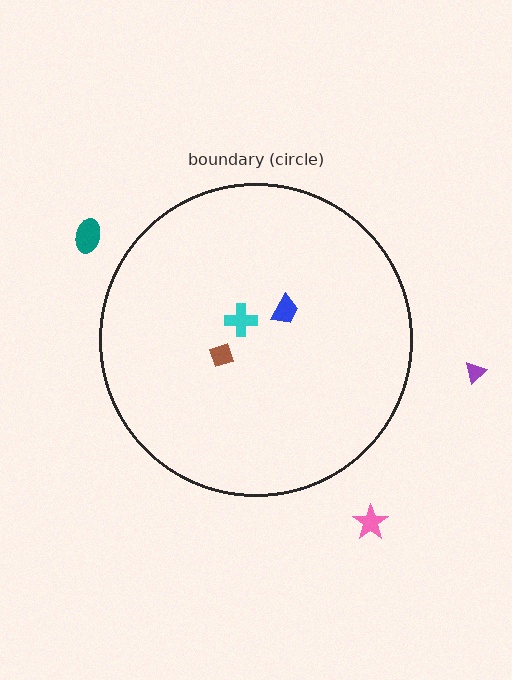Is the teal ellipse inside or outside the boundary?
Outside.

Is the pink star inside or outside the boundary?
Outside.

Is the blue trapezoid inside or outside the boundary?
Inside.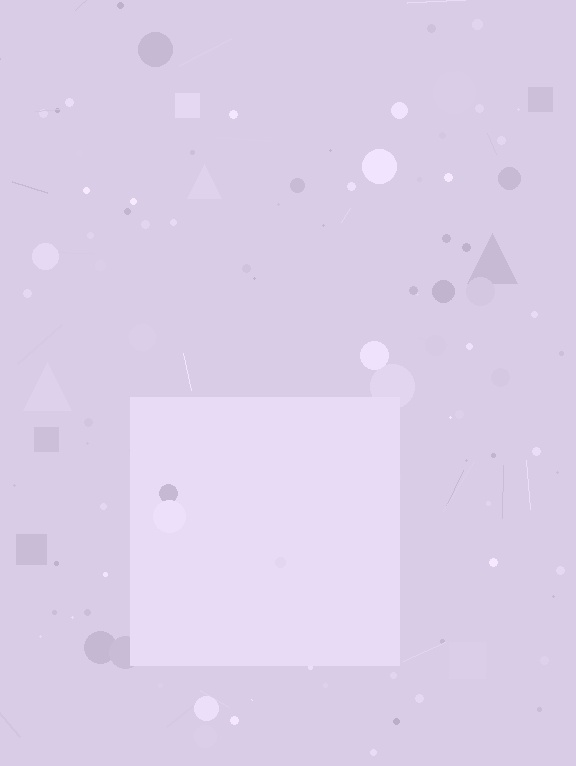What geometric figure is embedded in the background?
A square is embedded in the background.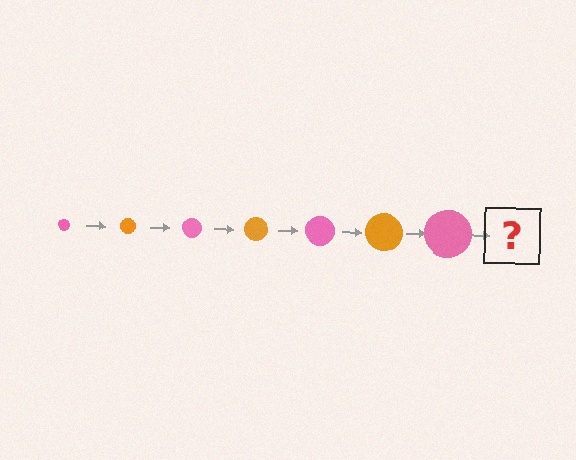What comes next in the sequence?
The next element should be an orange circle, larger than the previous one.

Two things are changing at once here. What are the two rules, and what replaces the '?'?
The two rules are that the circle grows larger each step and the color cycles through pink and orange. The '?' should be an orange circle, larger than the previous one.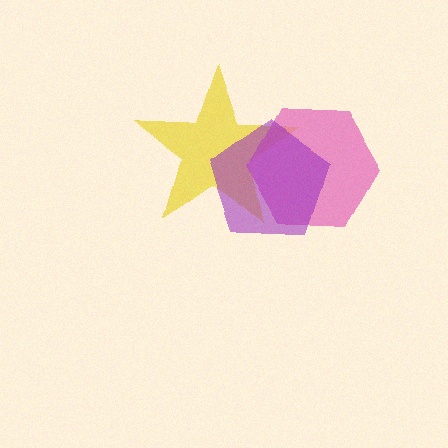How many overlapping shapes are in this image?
There are 3 overlapping shapes in the image.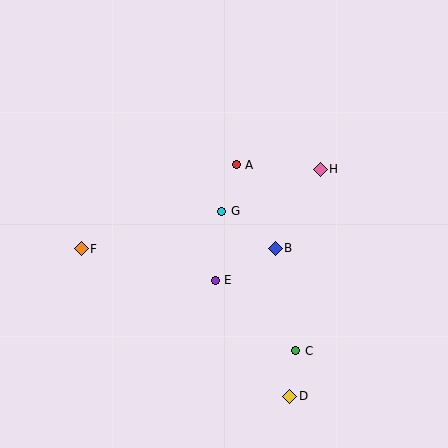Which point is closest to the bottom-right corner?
Point D is closest to the bottom-right corner.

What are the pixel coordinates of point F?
Point F is at (81, 249).